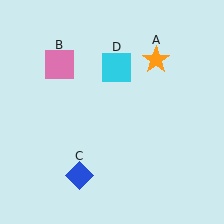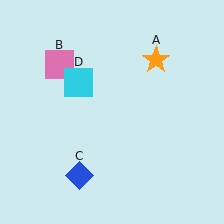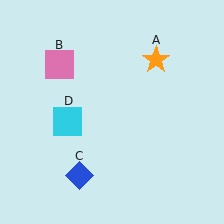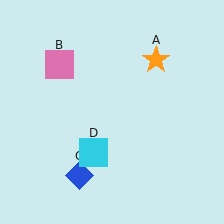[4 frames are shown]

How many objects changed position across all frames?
1 object changed position: cyan square (object D).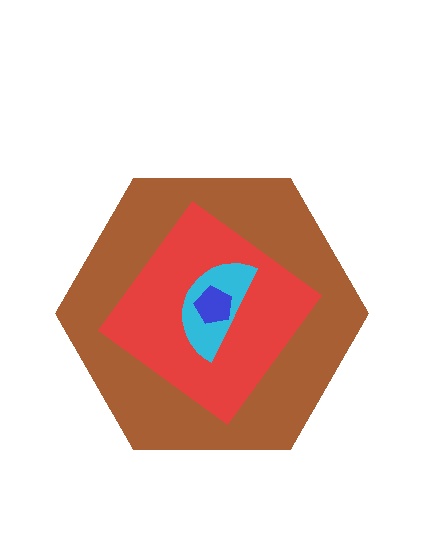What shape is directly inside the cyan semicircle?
The blue pentagon.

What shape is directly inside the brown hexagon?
The red diamond.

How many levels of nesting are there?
4.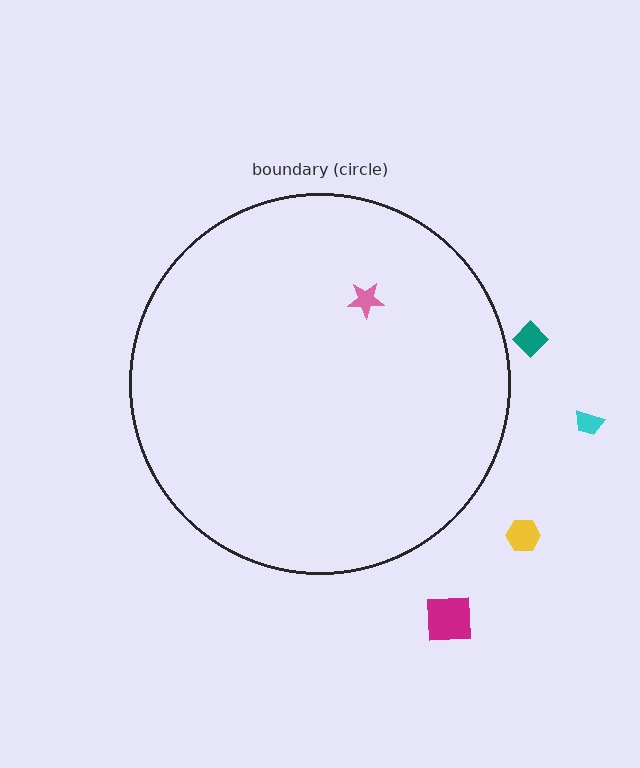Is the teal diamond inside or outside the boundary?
Outside.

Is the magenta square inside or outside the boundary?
Outside.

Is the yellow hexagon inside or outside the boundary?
Outside.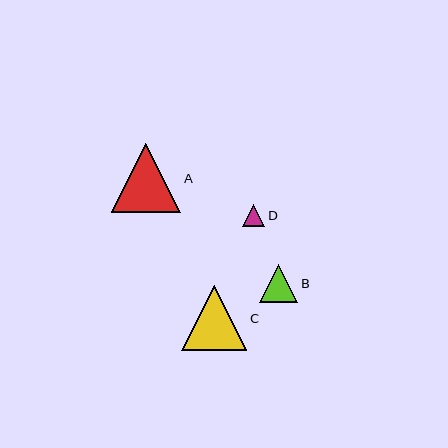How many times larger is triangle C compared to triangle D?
Triangle C is approximately 3.0 times the size of triangle D.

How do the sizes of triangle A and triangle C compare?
Triangle A and triangle C are approximately the same size.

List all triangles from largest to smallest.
From largest to smallest: A, C, B, D.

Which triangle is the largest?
Triangle A is the largest with a size of approximately 69 pixels.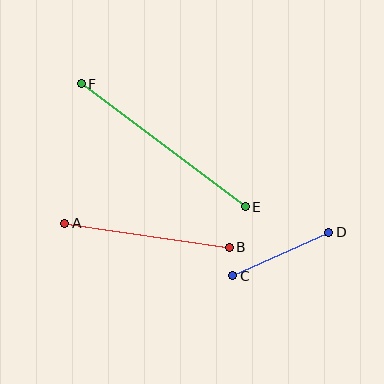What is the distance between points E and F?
The distance is approximately 205 pixels.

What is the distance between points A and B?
The distance is approximately 166 pixels.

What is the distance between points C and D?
The distance is approximately 106 pixels.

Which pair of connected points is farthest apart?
Points E and F are farthest apart.